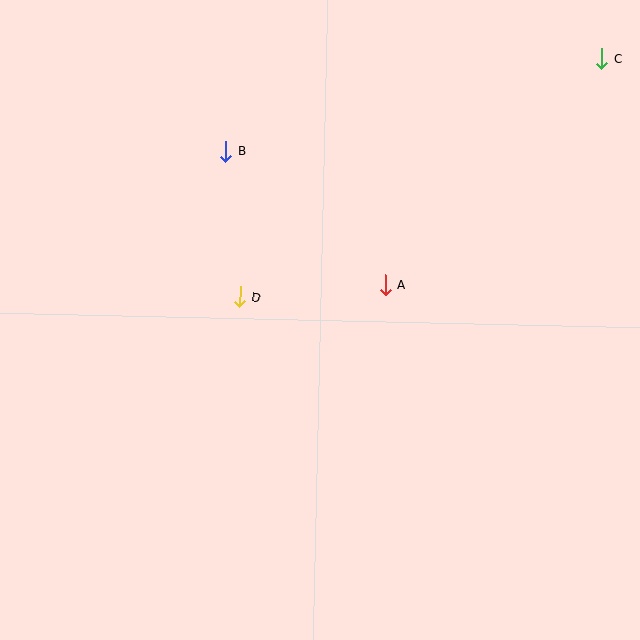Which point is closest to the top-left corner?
Point B is closest to the top-left corner.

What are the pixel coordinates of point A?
Point A is at (385, 285).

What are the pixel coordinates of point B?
Point B is at (225, 151).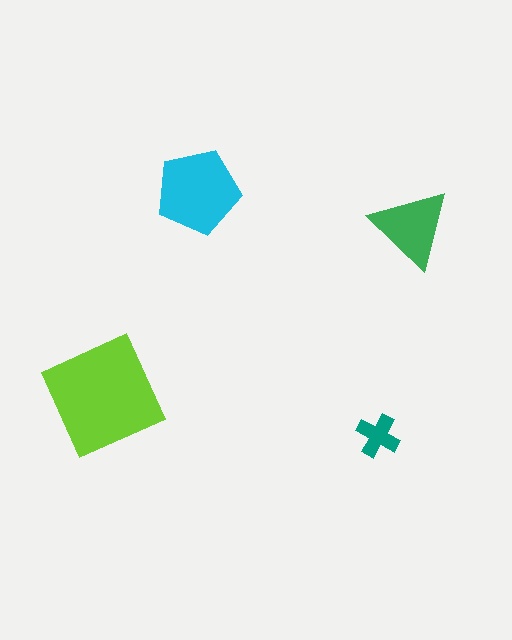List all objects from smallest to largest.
The teal cross, the green triangle, the cyan pentagon, the lime square.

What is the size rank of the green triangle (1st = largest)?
3rd.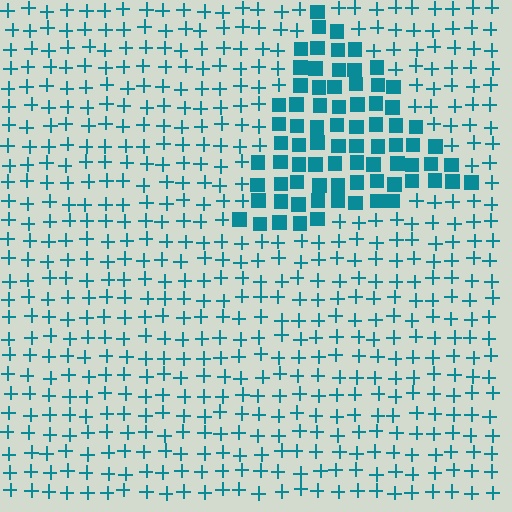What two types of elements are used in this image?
The image uses squares inside the triangle region and plus signs outside it.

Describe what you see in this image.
The image is filled with small teal elements arranged in a uniform grid. A triangle-shaped region contains squares, while the surrounding area contains plus signs. The boundary is defined purely by the change in element shape.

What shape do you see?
I see a triangle.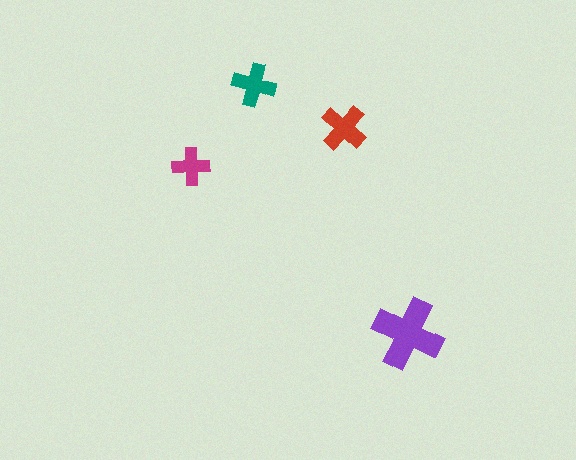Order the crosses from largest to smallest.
the purple one, the red one, the teal one, the magenta one.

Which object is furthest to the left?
The magenta cross is leftmost.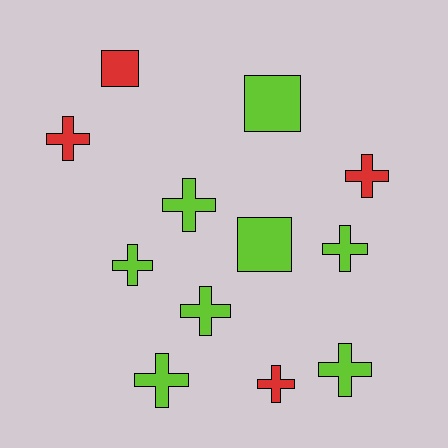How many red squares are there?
There is 1 red square.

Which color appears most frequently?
Lime, with 8 objects.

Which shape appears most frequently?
Cross, with 9 objects.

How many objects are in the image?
There are 12 objects.